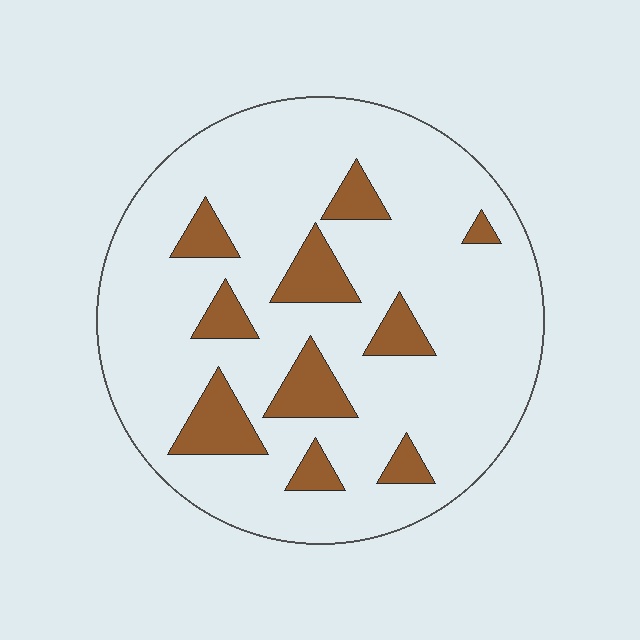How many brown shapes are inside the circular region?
10.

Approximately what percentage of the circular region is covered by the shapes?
Approximately 15%.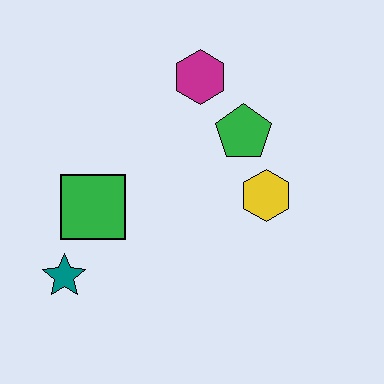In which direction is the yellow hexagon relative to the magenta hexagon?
The yellow hexagon is below the magenta hexagon.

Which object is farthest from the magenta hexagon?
The teal star is farthest from the magenta hexagon.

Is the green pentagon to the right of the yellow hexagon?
No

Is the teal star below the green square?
Yes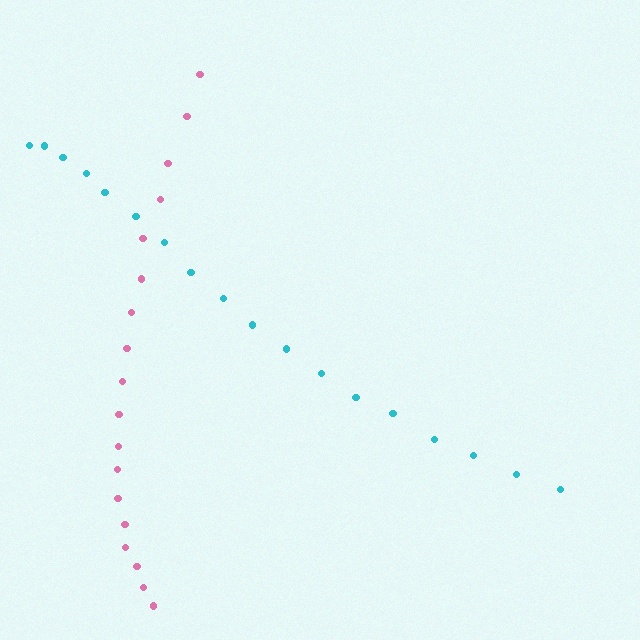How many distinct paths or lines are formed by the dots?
There are 2 distinct paths.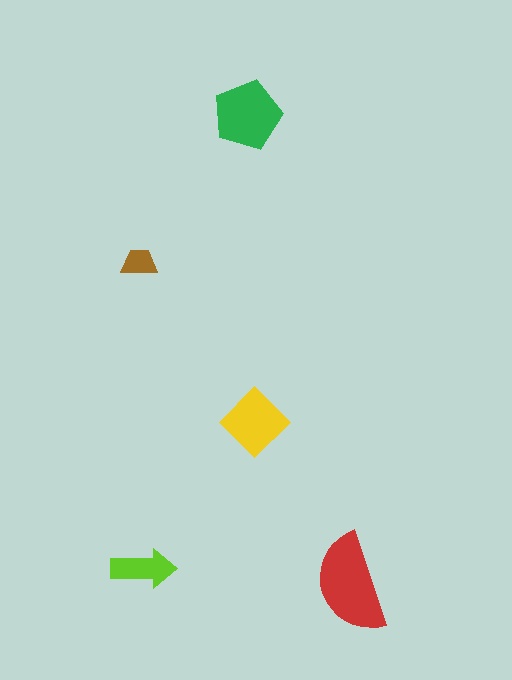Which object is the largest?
The red semicircle.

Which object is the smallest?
The brown trapezoid.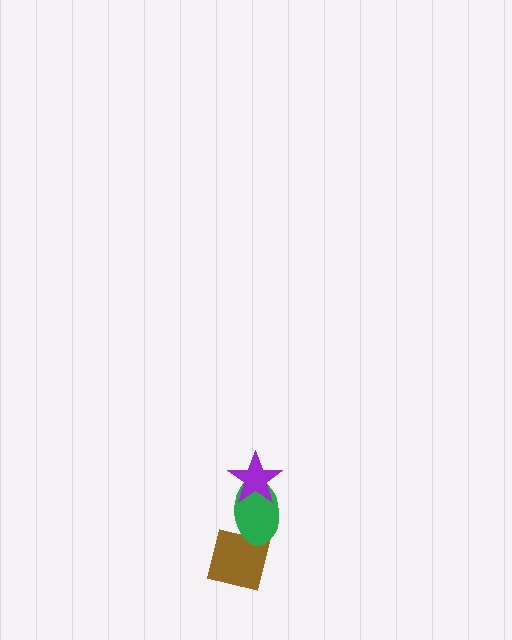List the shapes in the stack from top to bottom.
From top to bottom: the purple star, the green ellipse, the brown square.